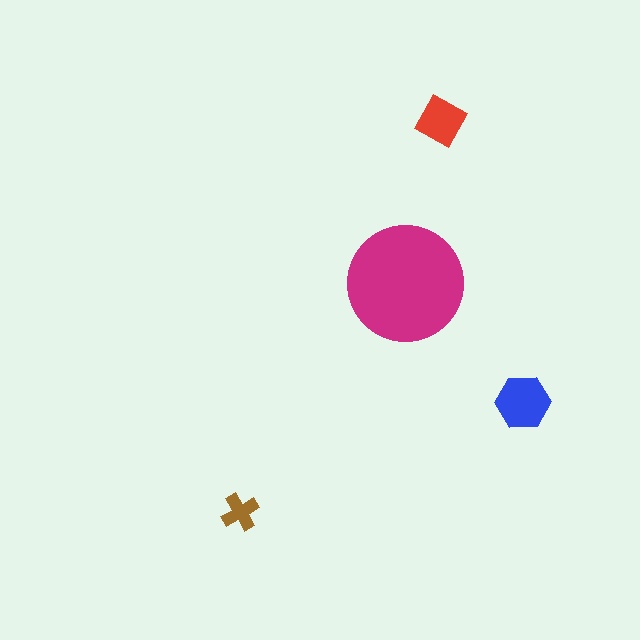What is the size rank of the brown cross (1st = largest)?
4th.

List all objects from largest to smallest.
The magenta circle, the blue hexagon, the red square, the brown cross.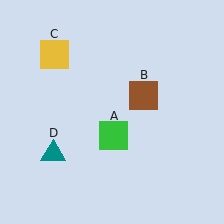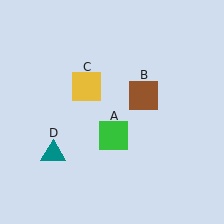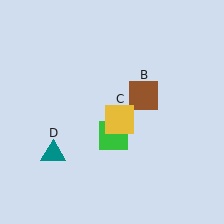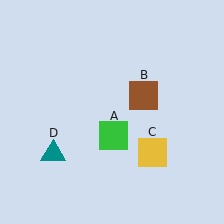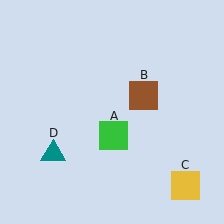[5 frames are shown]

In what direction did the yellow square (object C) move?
The yellow square (object C) moved down and to the right.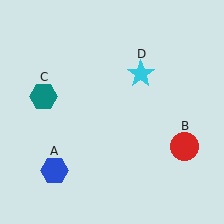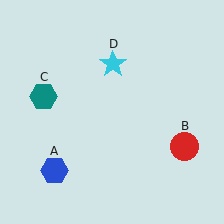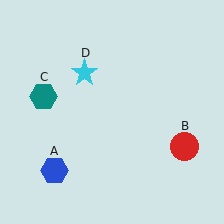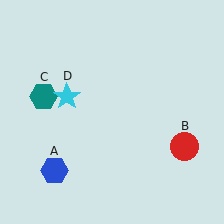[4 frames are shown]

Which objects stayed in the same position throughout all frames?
Blue hexagon (object A) and red circle (object B) and teal hexagon (object C) remained stationary.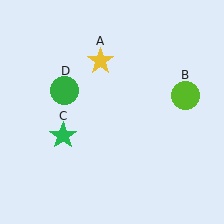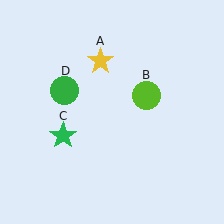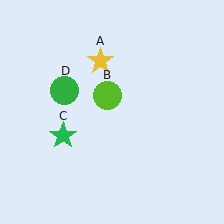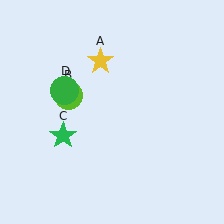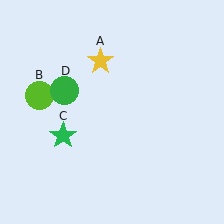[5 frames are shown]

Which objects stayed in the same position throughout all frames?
Yellow star (object A) and green star (object C) and green circle (object D) remained stationary.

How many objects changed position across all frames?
1 object changed position: lime circle (object B).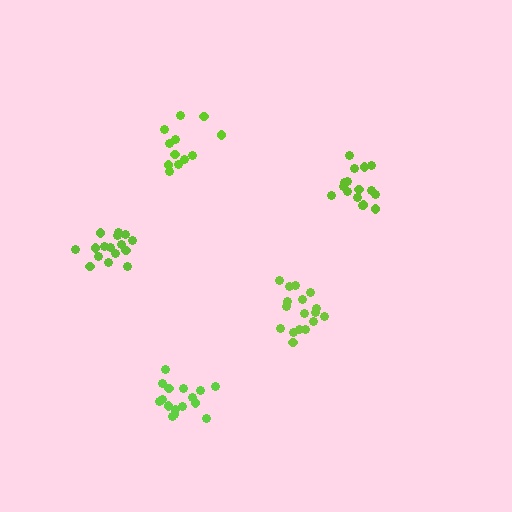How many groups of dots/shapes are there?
There are 5 groups.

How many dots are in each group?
Group 1: 13 dots, Group 2: 16 dots, Group 3: 17 dots, Group 4: 16 dots, Group 5: 16 dots (78 total).